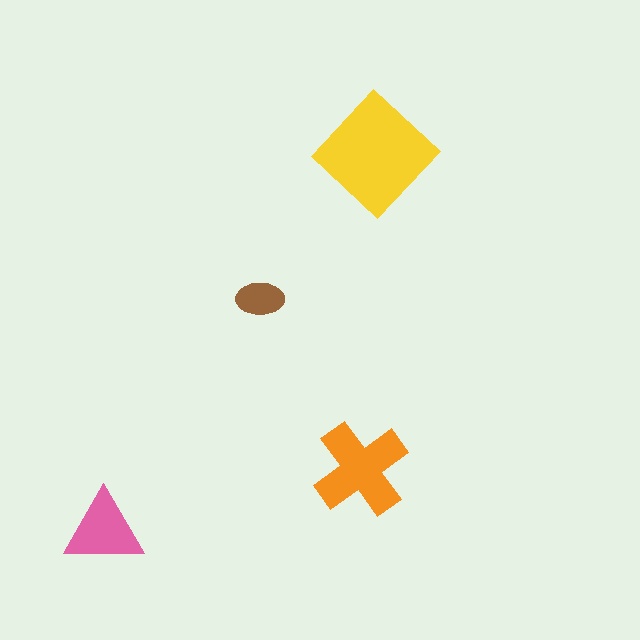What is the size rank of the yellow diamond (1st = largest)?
1st.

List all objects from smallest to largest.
The brown ellipse, the pink triangle, the orange cross, the yellow diamond.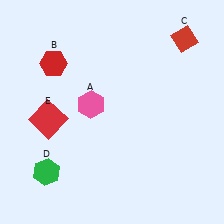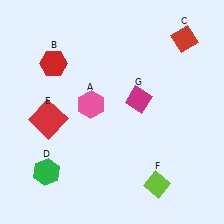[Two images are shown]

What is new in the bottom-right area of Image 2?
A lime diamond (F) was added in the bottom-right area of Image 2.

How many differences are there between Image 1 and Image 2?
There are 2 differences between the two images.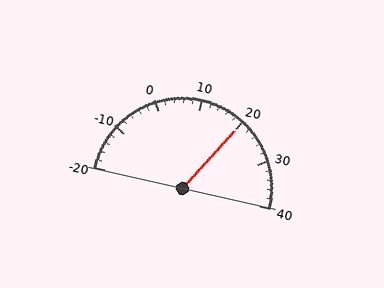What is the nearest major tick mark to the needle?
The nearest major tick mark is 20.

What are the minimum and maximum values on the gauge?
The gauge ranges from -20 to 40.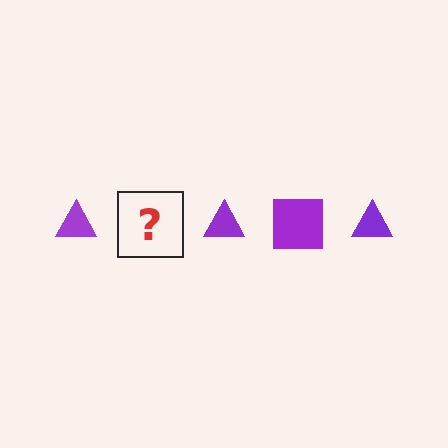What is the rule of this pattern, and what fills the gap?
The rule is that the pattern cycles through triangle, square shapes in purple. The gap should be filled with a purple square.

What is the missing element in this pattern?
The missing element is a purple square.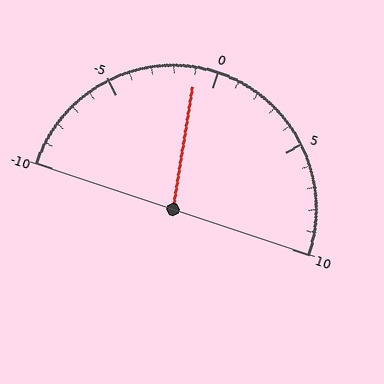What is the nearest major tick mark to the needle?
The nearest major tick mark is 0.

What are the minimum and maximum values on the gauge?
The gauge ranges from -10 to 10.